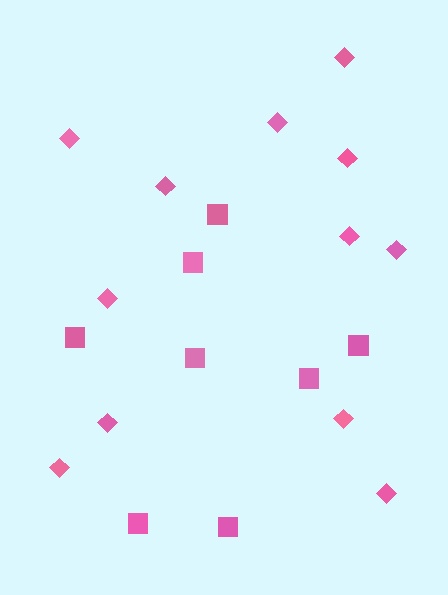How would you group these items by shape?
There are 2 groups: one group of squares (8) and one group of diamonds (12).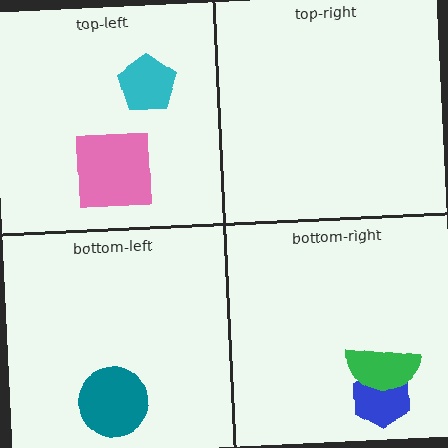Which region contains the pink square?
The top-left region.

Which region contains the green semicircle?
The bottom-right region.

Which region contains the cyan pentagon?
The top-left region.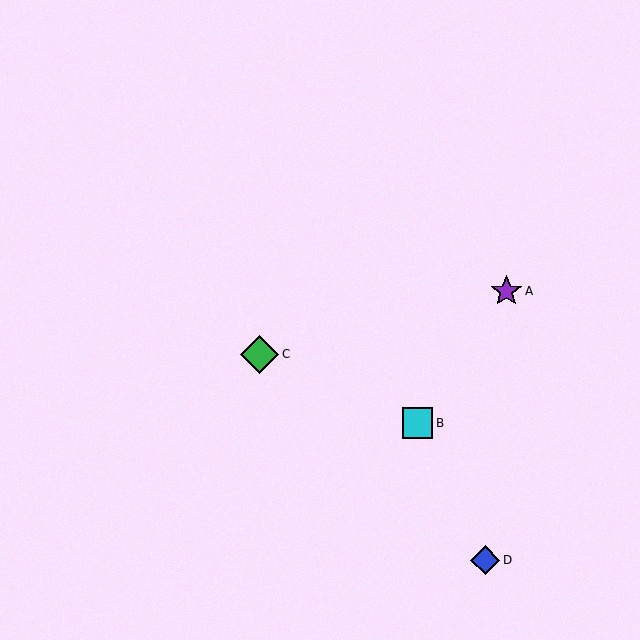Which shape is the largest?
The green diamond (labeled C) is the largest.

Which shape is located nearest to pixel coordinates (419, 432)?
The cyan square (labeled B) at (418, 423) is nearest to that location.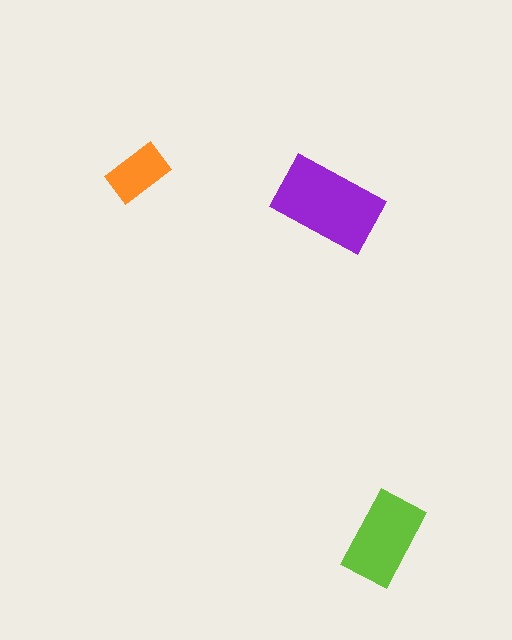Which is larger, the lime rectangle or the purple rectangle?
The purple one.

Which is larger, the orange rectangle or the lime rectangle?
The lime one.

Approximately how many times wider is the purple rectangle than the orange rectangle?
About 1.5 times wider.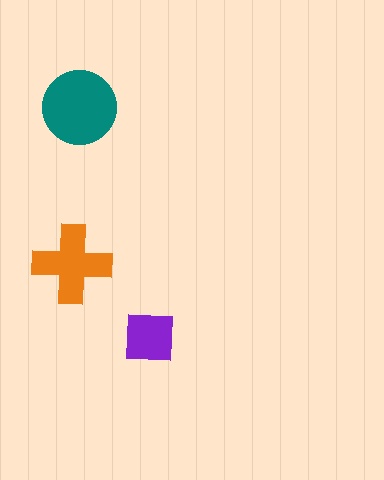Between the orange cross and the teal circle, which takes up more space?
The teal circle.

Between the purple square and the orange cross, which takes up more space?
The orange cross.